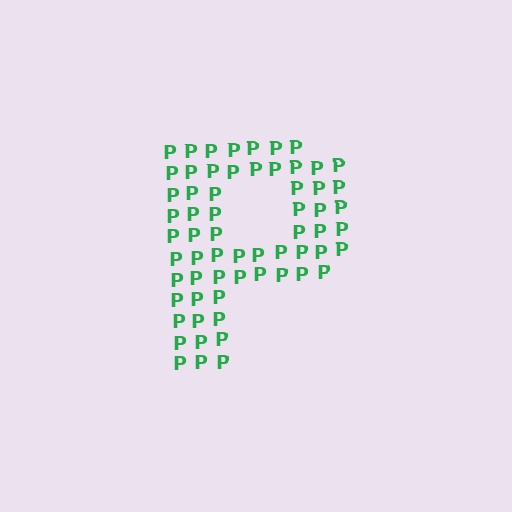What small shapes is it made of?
It is made of small letter P's.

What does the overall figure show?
The overall figure shows the letter P.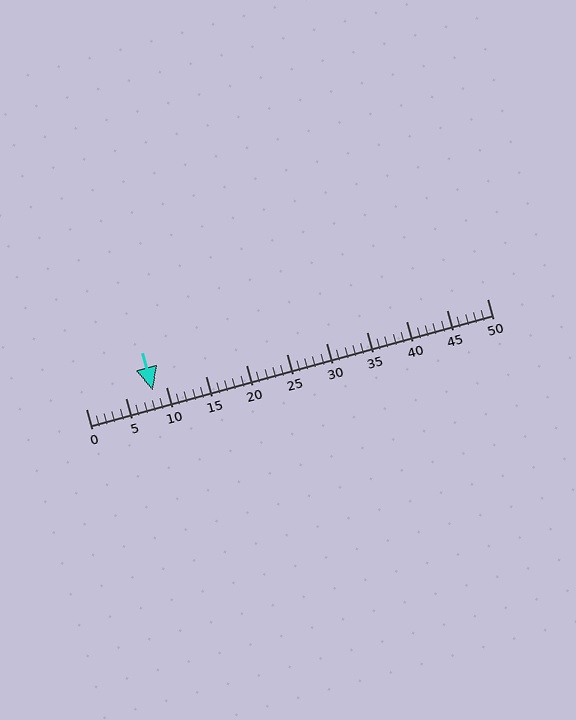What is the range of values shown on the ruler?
The ruler shows values from 0 to 50.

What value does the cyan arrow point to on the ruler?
The cyan arrow points to approximately 8.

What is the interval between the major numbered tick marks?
The major tick marks are spaced 5 units apart.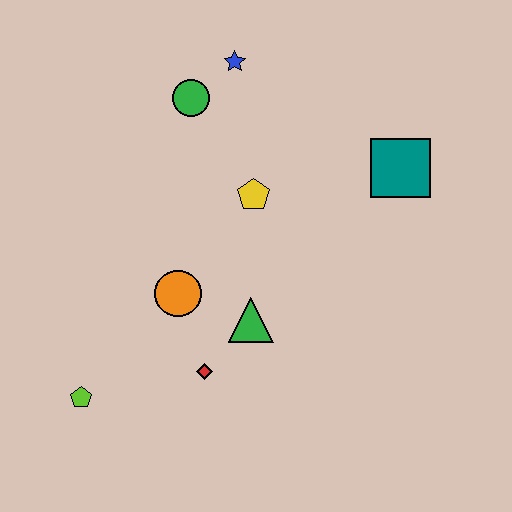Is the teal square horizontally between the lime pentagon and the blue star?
No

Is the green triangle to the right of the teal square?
No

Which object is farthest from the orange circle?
The teal square is farthest from the orange circle.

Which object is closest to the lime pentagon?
The red diamond is closest to the lime pentagon.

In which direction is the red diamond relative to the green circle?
The red diamond is below the green circle.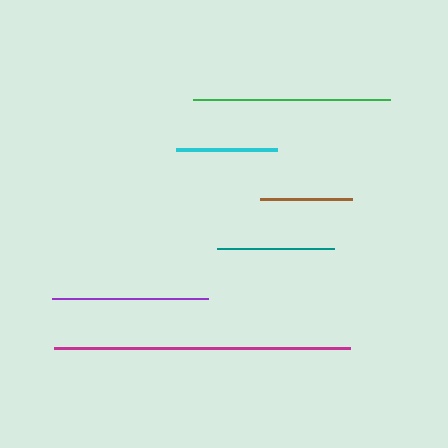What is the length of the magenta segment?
The magenta segment is approximately 296 pixels long.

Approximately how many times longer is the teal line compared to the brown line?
The teal line is approximately 1.3 times the length of the brown line.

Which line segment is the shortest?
The brown line is the shortest at approximately 92 pixels.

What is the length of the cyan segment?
The cyan segment is approximately 101 pixels long.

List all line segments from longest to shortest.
From longest to shortest: magenta, green, purple, teal, cyan, brown.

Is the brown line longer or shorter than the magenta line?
The magenta line is longer than the brown line.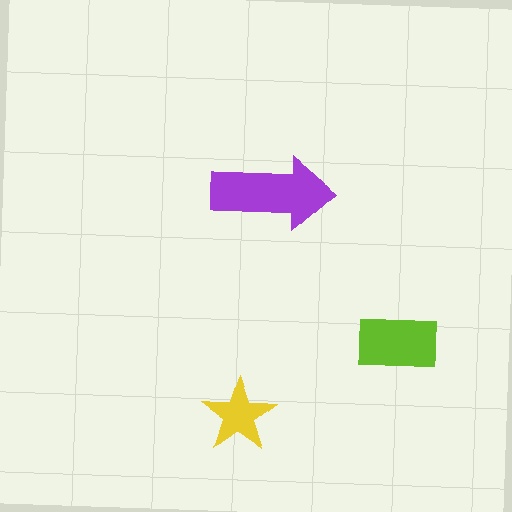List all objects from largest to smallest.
The purple arrow, the lime rectangle, the yellow star.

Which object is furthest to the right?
The lime rectangle is rightmost.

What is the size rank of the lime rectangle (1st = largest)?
2nd.